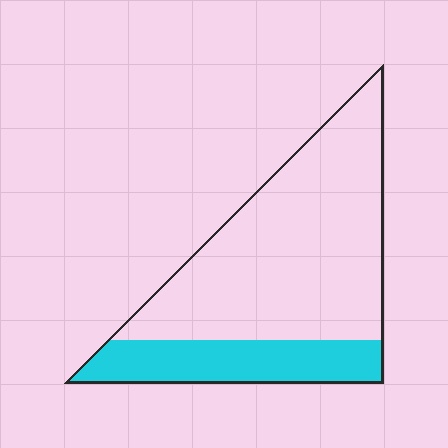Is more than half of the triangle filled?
No.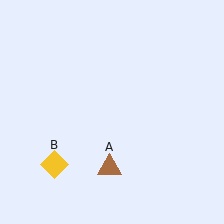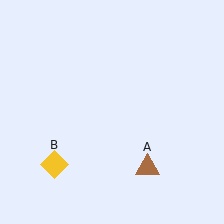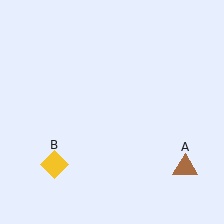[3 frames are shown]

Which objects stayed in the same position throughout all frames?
Yellow diamond (object B) remained stationary.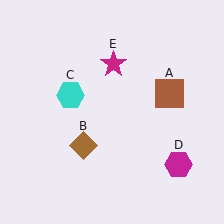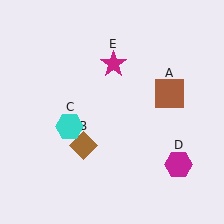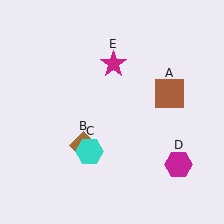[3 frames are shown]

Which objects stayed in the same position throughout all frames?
Brown square (object A) and brown diamond (object B) and magenta hexagon (object D) and magenta star (object E) remained stationary.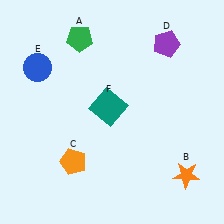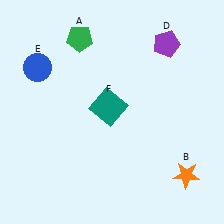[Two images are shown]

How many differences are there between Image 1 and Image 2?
There is 1 difference between the two images.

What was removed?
The orange pentagon (C) was removed in Image 2.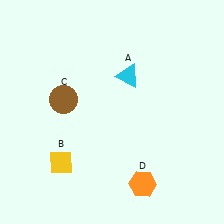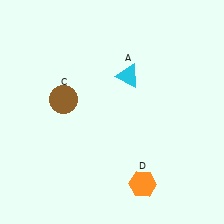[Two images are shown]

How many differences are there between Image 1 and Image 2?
There is 1 difference between the two images.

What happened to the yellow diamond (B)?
The yellow diamond (B) was removed in Image 2. It was in the bottom-left area of Image 1.